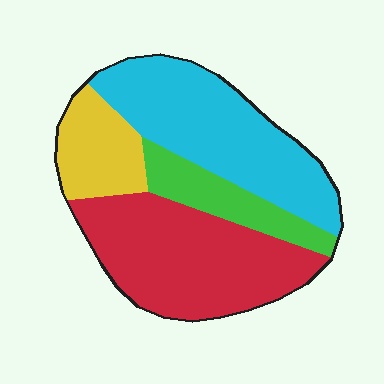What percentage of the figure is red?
Red covers about 40% of the figure.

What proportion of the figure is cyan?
Cyan takes up between a third and a half of the figure.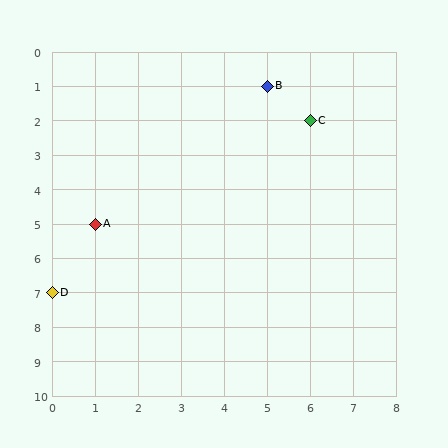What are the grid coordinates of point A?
Point A is at grid coordinates (1, 5).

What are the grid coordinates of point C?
Point C is at grid coordinates (6, 2).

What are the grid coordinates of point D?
Point D is at grid coordinates (0, 7).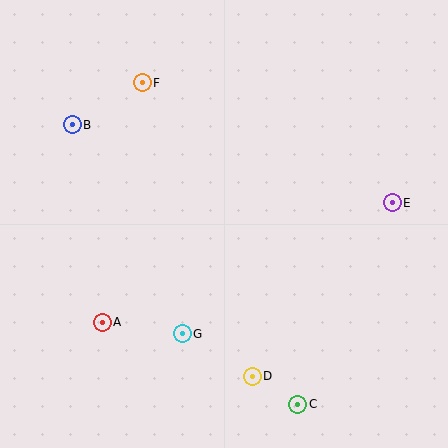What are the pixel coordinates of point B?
Point B is at (72, 125).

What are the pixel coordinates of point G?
Point G is at (182, 334).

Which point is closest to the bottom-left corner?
Point A is closest to the bottom-left corner.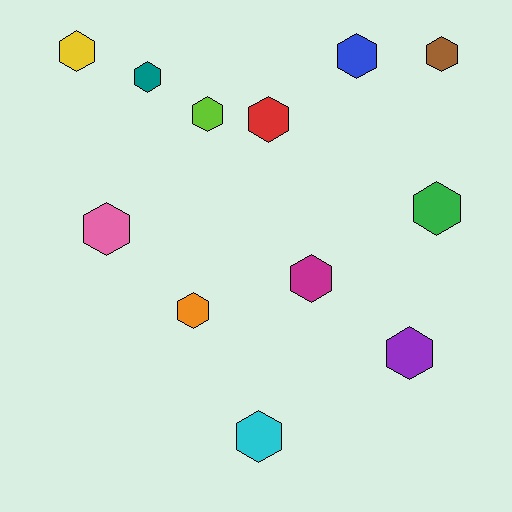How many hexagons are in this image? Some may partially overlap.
There are 12 hexagons.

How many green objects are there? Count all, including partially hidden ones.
There is 1 green object.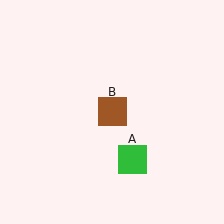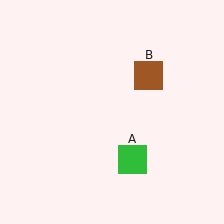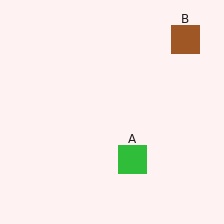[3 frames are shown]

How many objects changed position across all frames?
1 object changed position: brown square (object B).